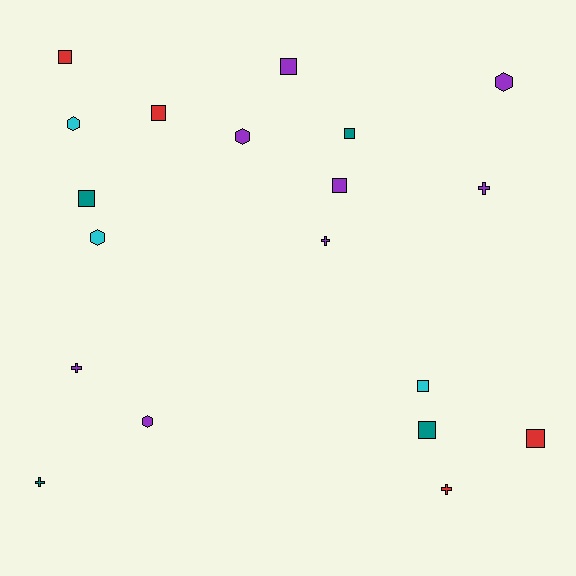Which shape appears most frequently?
Square, with 9 objects.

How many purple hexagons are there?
There are 3 purple hexagons.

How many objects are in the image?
There are 19 objects.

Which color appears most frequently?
Purple, with 8 objects.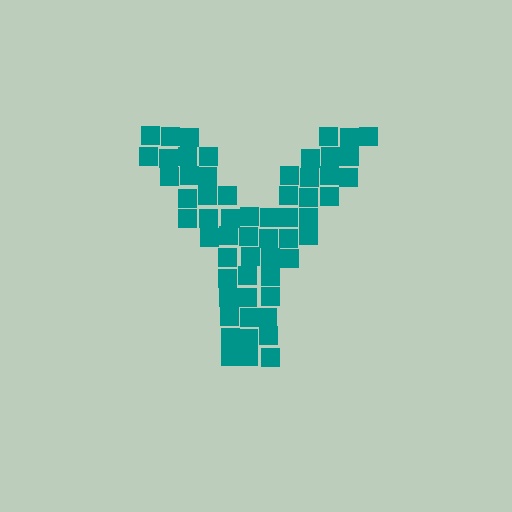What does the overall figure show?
The overall figure shows the letter Y.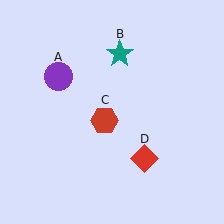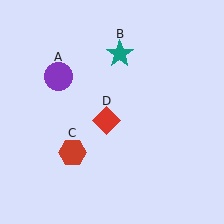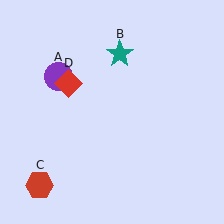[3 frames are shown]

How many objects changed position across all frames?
2 objects changed position: red hexagon (object C), red diamond (object D).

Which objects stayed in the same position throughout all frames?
Purple circle (object A) and teal star (object B) remained stationary.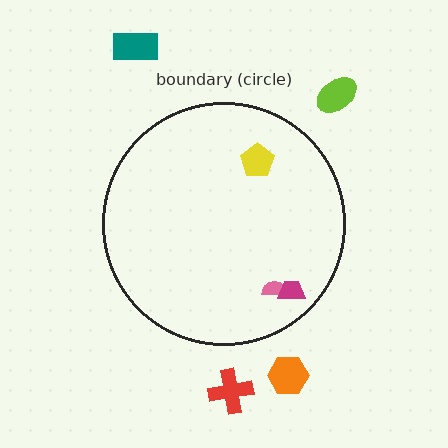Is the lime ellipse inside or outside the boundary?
Outside.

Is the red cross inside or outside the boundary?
Outside.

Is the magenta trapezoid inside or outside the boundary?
Inside.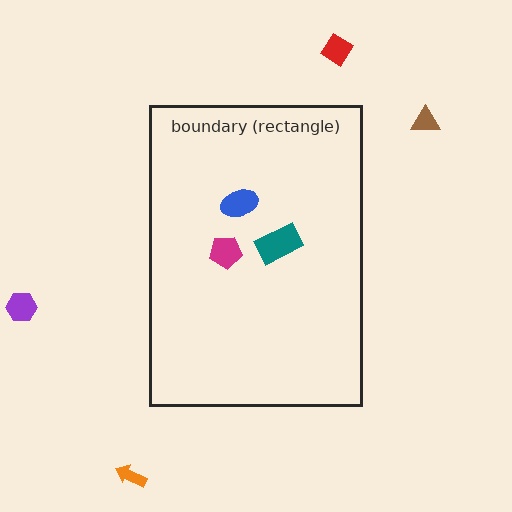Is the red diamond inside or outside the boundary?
Outside.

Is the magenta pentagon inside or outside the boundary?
Inside.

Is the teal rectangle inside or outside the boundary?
Inside.